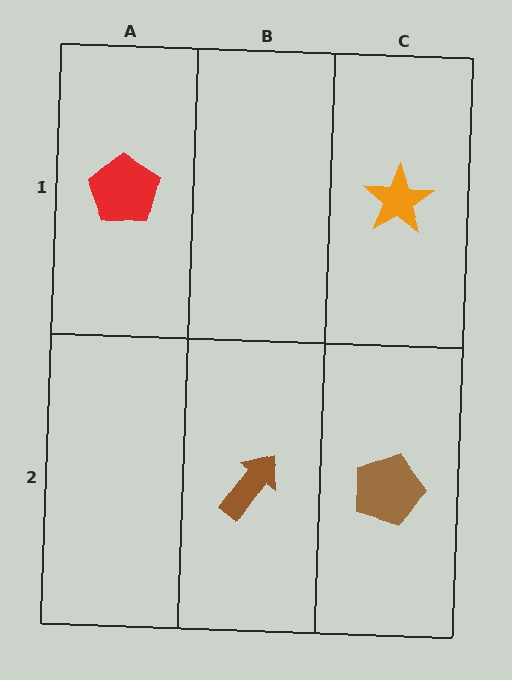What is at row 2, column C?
A brown pentagon.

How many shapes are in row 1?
2 shapes.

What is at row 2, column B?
A brown arrow.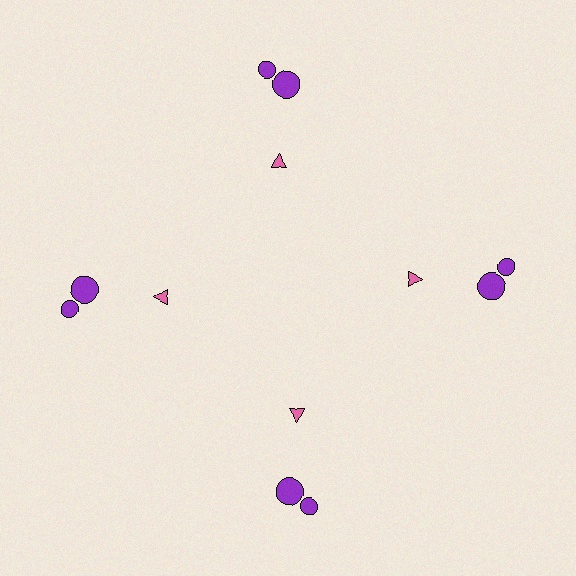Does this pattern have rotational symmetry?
Yes, this pattern has 4-fold rotational symmetry. It looks the same after rotating 90 degrees around the center.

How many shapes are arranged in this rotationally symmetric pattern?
There are 12 shapes, arranged in 4 groups of 3.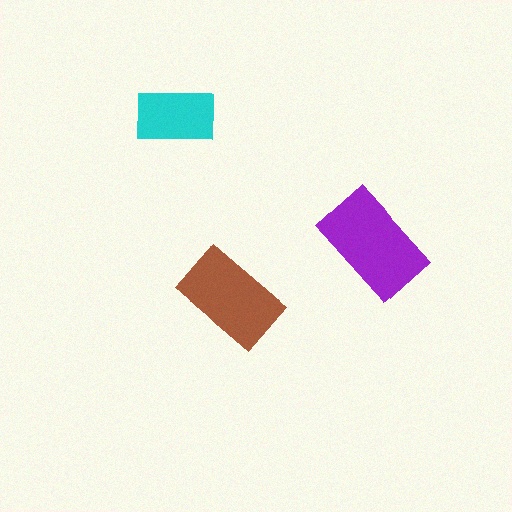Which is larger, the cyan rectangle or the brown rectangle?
The brown one.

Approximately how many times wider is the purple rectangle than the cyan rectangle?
About 1.5 times wider.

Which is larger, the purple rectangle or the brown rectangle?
The purple one.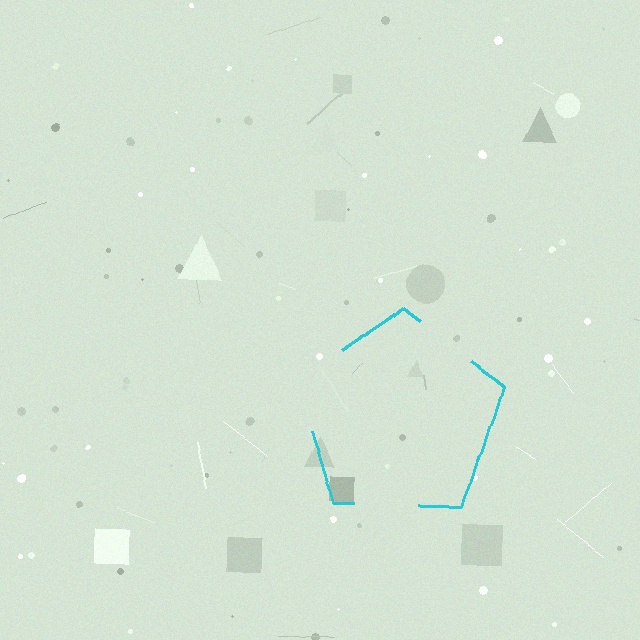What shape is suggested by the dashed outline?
The dashed outline suggests a pentagon.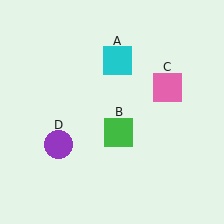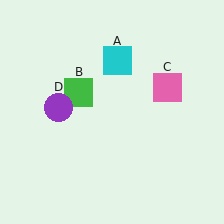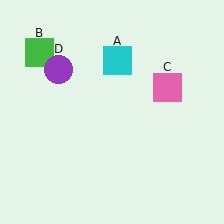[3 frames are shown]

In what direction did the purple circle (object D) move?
The purple circle (object D) moved up.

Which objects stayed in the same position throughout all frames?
Cyan square (object A) and pink square (object C) remained stationary.